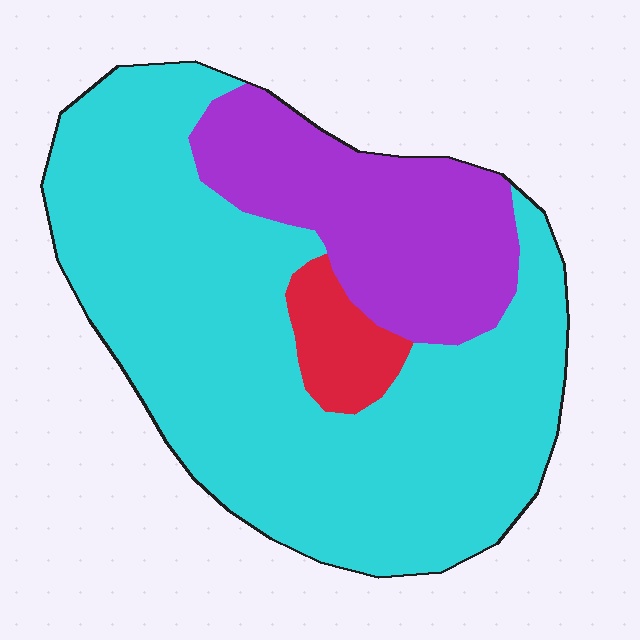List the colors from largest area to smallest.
From largest to smallest: cyan, purple, red.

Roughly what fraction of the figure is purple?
Purple covers 24% of the figure.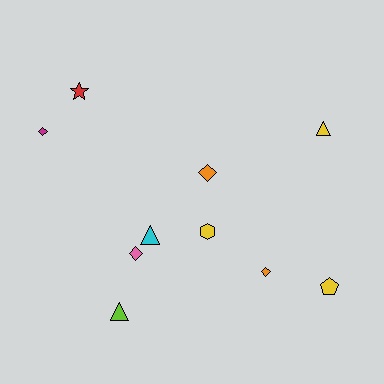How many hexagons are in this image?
There is 1 hexagon.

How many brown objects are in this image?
There are no brown objects.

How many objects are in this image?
There are 10 objects.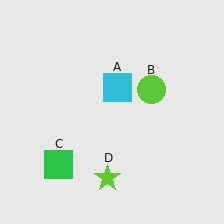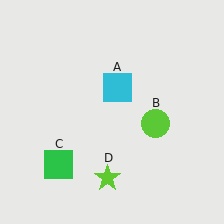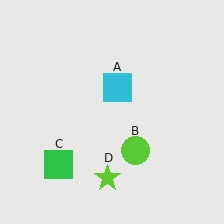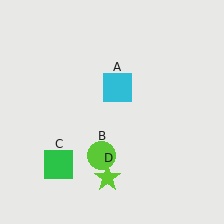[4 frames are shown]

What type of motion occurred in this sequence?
The lime circle (object B) rotated clockwise around the center of the scene.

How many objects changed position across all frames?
1 object changed position: lime circle (object B).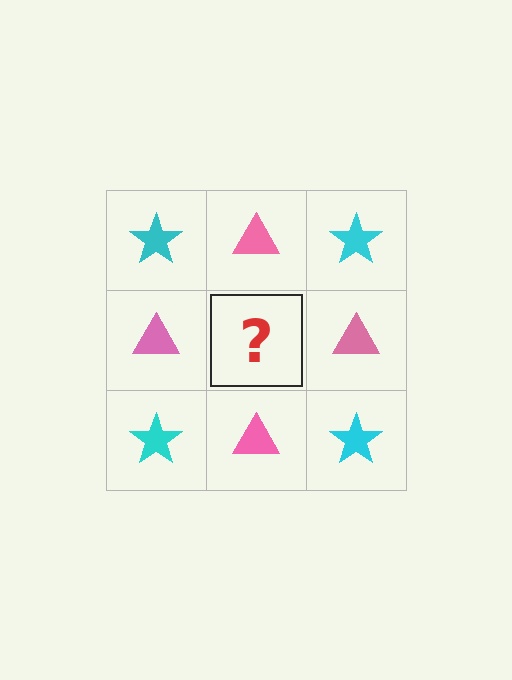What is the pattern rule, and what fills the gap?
The rule is that it alternates cyan star and pink triangle in a checkerboard pattern. The gap should be filled with a cyan star.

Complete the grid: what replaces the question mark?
The question mark should be replaced with a cyan star.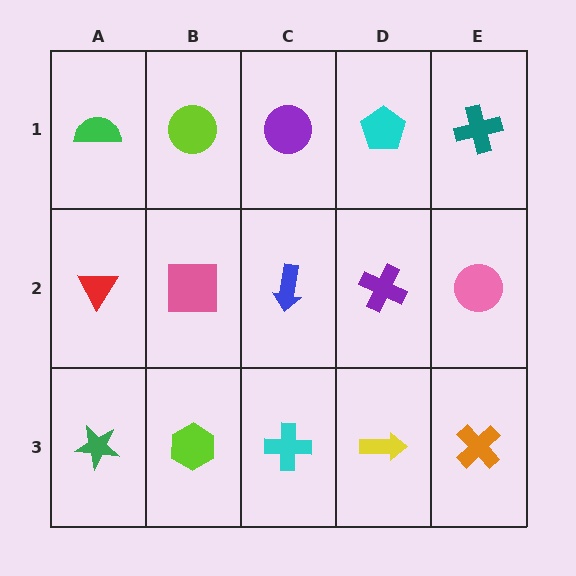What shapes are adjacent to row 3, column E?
A pink circle (row 2, column E), a yellow arrow (row 3, column D).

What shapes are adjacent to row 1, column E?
A pink circle (row 2, column E), a cyan pentagon (row 1, column D).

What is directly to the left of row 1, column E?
A cyan pentagon.